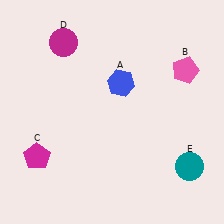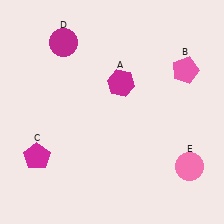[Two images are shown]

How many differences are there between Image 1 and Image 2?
There are 2 differences between the two images.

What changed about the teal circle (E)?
In Image 1, E is teal. In Image 2, it changed to pink.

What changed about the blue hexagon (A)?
In Image 1, A is blue. In Image 2, it changed to magenta.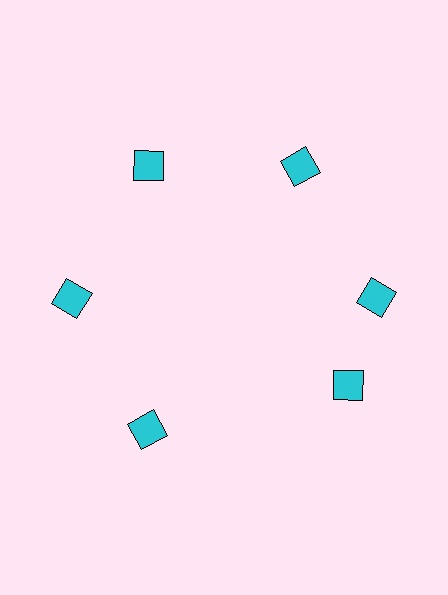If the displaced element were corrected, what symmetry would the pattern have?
It would have 6-fold rotational symmetry — the pattern would map onto itself every 60 degrees.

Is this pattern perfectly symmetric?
No. The 6 cyan diamonds are arranged in a ring, but one element near the 5 o'clock position is rotated out of alignment along the ring, breaking the 6-fold rotational symmetry.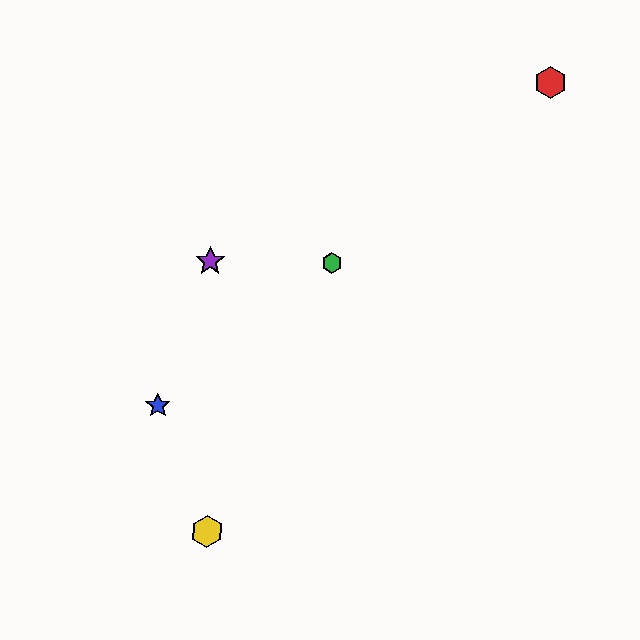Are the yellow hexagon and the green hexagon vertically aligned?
No, the yellow hexagon is at x≈207 and the green hexagon is at x≈331.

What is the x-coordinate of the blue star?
The blue star is at x≈158.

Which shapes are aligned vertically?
The yellow hexagon, the purple star are aligned vertically.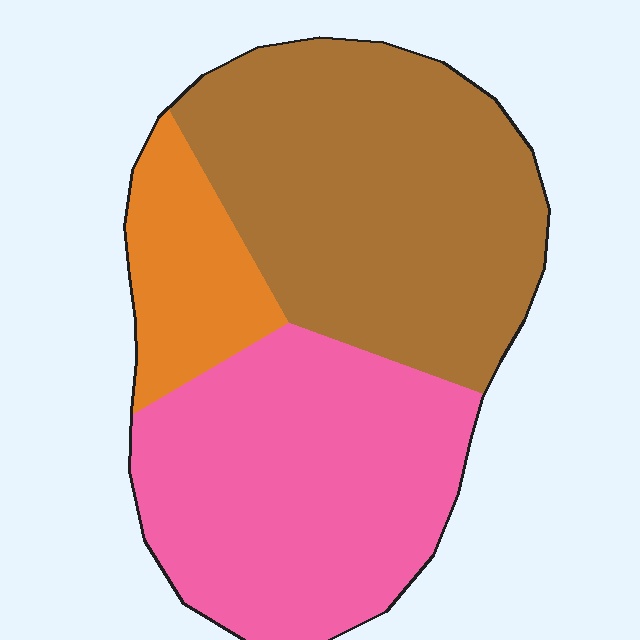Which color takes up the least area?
Orange, at roughly 15%.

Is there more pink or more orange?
Pink.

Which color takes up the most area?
Brown, at roughly 45%.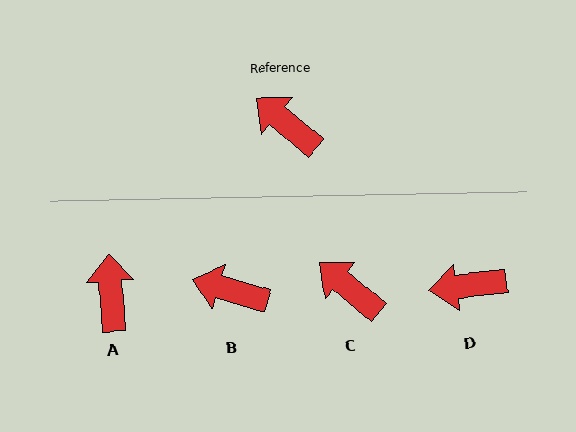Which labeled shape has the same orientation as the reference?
C.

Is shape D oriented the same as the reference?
No, it is off by about 47 degrees.